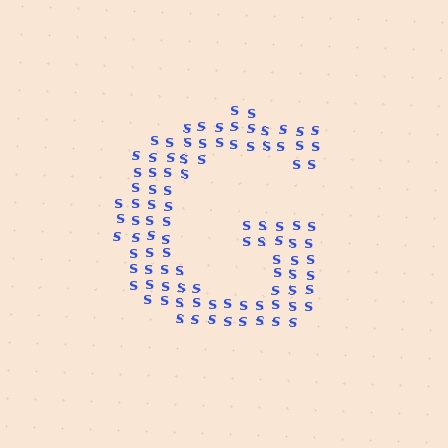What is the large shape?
The large shape is the letter G.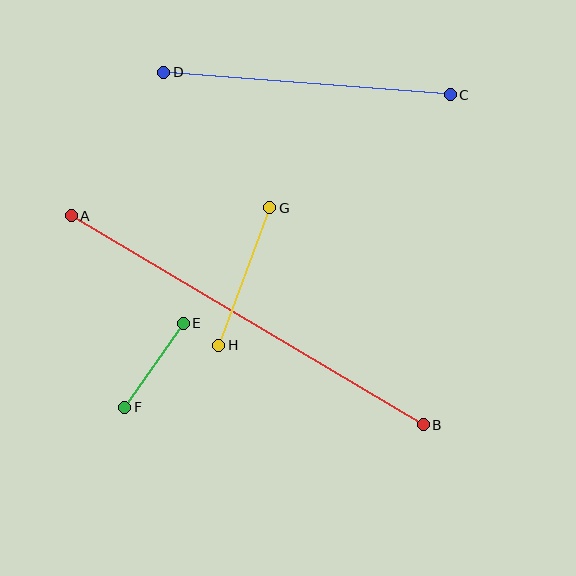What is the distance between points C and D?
The distance is approximately 288 pixels.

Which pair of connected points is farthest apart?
Points A and B are farthest apart.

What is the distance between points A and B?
The distance is approximately 409 pixels.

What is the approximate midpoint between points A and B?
The midpoint is at approximately (247, 320) pixels.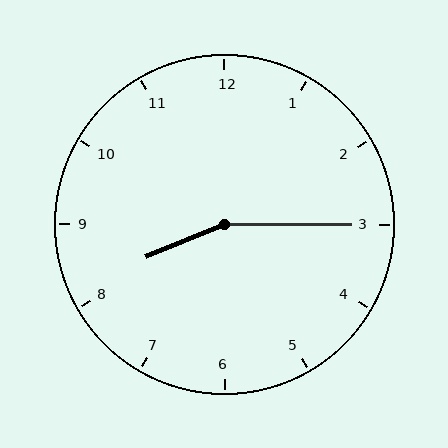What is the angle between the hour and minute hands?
Approximately 158 degrees.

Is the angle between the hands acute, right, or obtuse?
It is obtuse.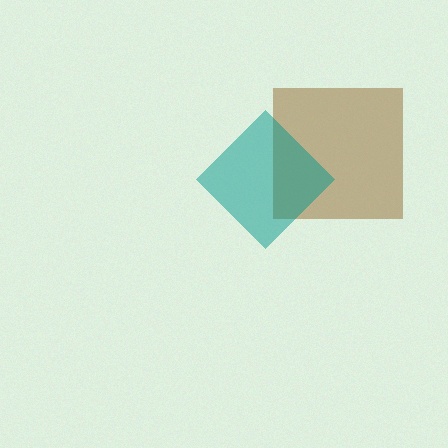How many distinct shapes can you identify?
There are 2 distinct shapes: a brown square, a teal diamond.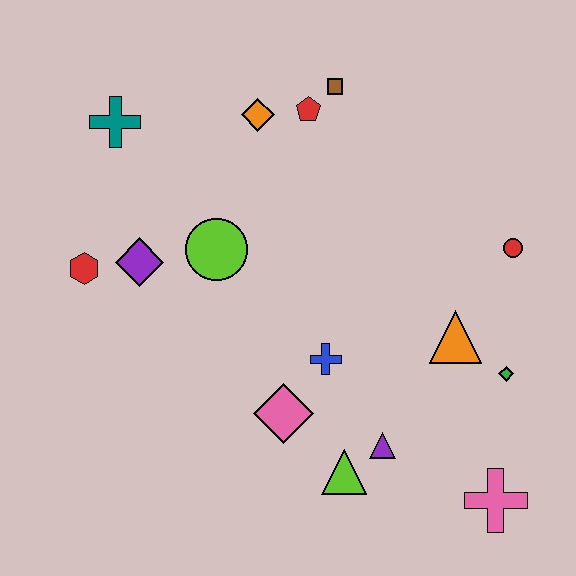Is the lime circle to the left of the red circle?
Yes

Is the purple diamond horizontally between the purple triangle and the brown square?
No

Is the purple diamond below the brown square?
Yes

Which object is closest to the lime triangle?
The purple triangle is closest to the lime triangle.